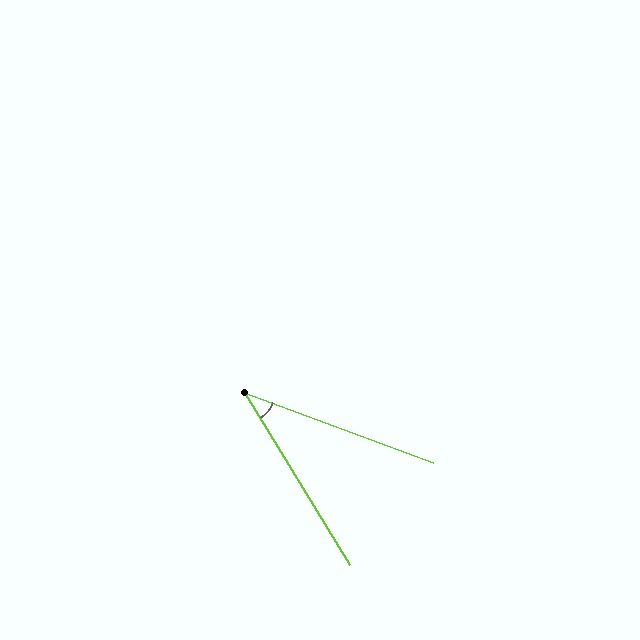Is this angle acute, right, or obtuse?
It is acute.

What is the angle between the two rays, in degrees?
Approximately 38 degrees.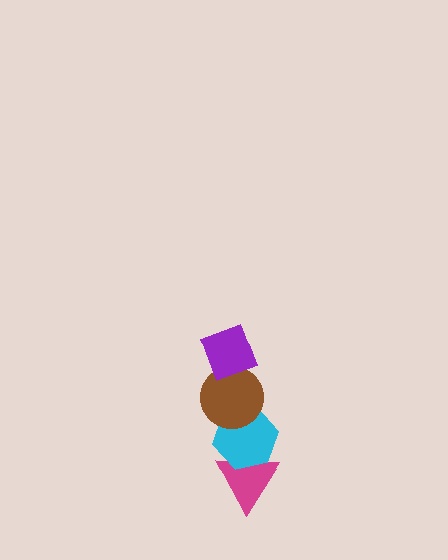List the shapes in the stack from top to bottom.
From top to bottom: the purple diamond, the brown circle, the cyan hexagon, the magenta triangle.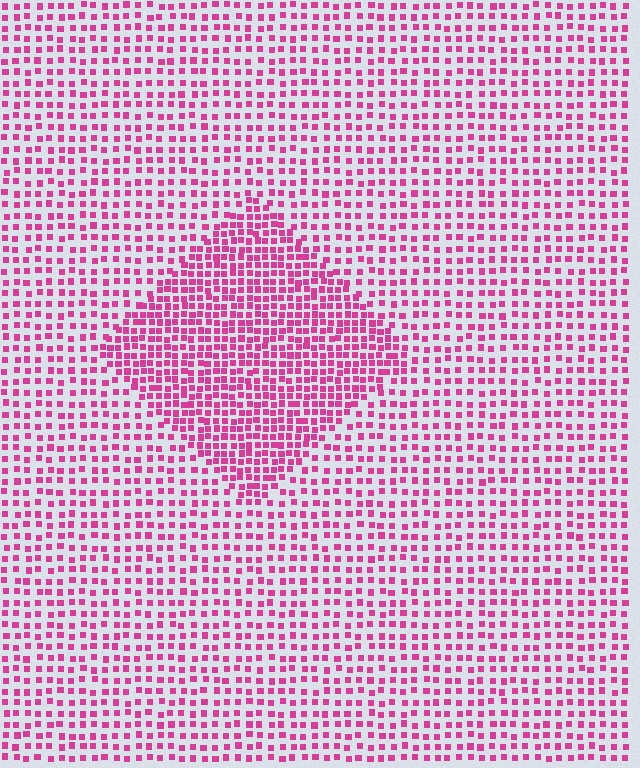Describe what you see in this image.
The image contains small magenta elements arranged at two different densities. A diamond-shaped region is visible where the elements are more densely packed than the surrounding area.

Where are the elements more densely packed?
The elements are more densely packed inside the diamond boundary.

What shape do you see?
I see a diamond.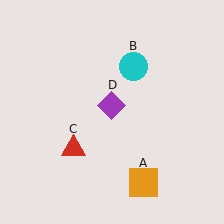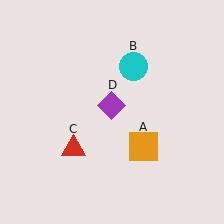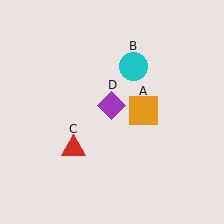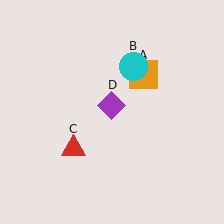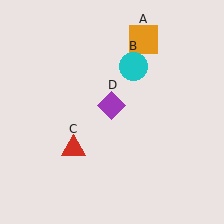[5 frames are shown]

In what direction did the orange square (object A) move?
The orange square (object A) moved up.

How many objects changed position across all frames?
1 object changed position: orange square (object A).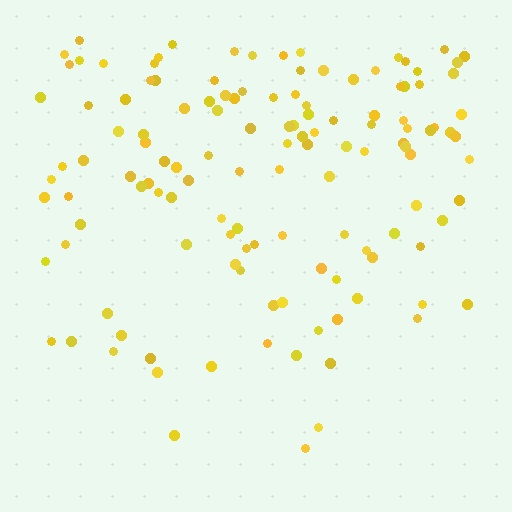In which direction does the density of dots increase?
From bottom to top, with the top side densest.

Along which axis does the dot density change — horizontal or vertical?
Vertical.